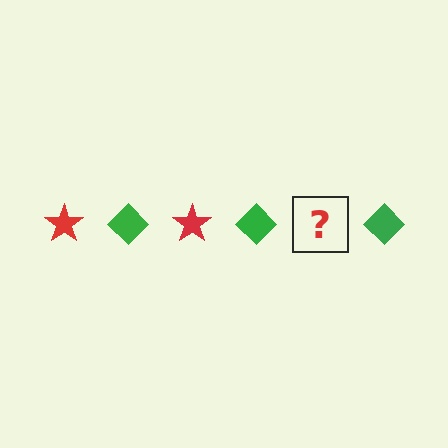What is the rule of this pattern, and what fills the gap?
The rule is that the pattern alternates between red star and green diamond. The gap should be filled with a red star.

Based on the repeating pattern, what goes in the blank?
The blank should be a red star.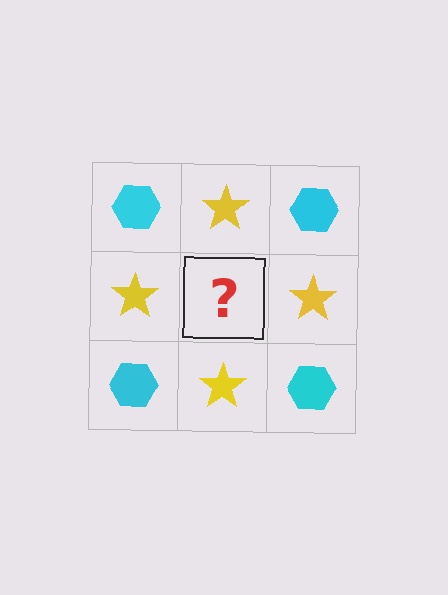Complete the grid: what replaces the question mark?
The question mark should be replaced with a cyan hexagon.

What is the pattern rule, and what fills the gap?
The rule is that it alternates cyan hexagon and yellow star in a checkerboard pattern. The gap should be filled with a cyan hexagon.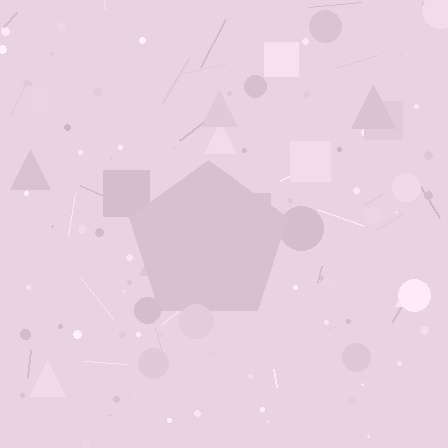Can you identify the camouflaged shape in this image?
The camouflaged shape is a pentagon.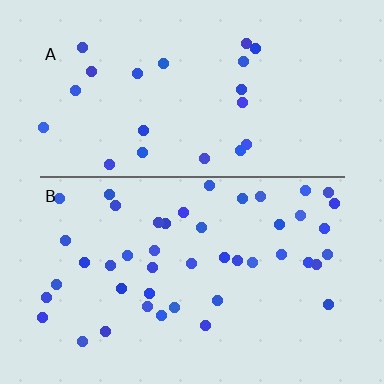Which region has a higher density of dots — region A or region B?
B (the bottom).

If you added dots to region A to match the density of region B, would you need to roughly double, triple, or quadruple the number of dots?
Approximately double.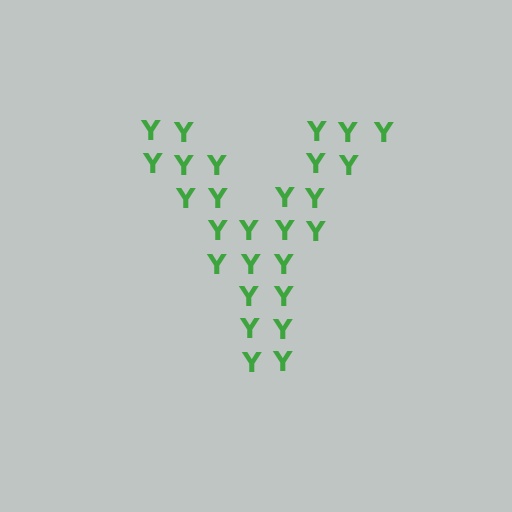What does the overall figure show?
The overall figure shows the letter Y.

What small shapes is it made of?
It is made of small letter Y's.